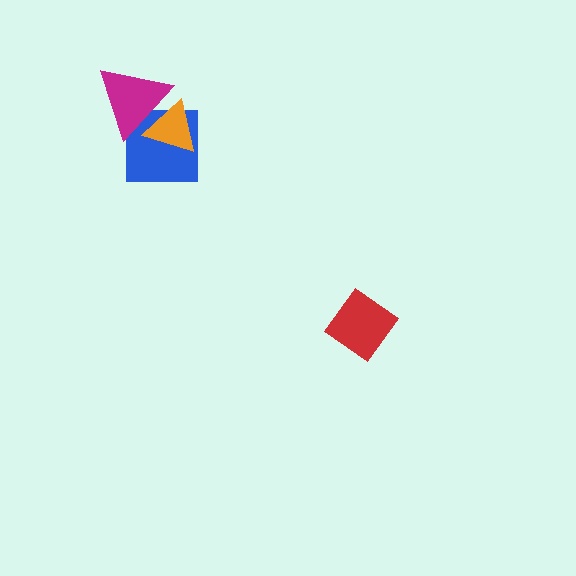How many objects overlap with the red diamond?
0 objects overlap with the red diamond.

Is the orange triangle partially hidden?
Yes, it is partially covered by another shape.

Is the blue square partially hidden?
Yes, it is partially covered by another shape.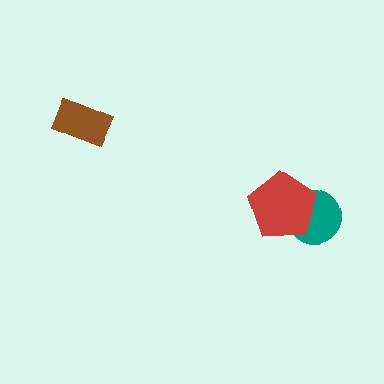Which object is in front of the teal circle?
The red pentagon is in front of the teal circle.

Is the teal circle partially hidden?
Yes, it is partially covered by another shape.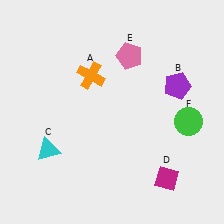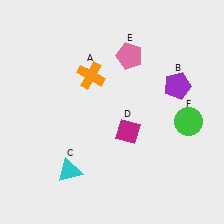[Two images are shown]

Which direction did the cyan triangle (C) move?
The cyan triangle (C) moved right.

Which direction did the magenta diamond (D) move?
The magenta diamond (D) moved up.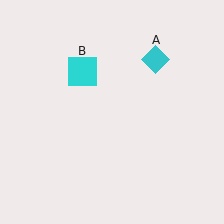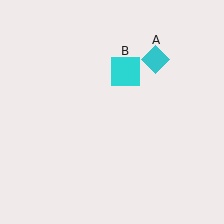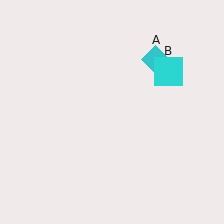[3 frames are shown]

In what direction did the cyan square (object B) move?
The cyan square (object B) moved right.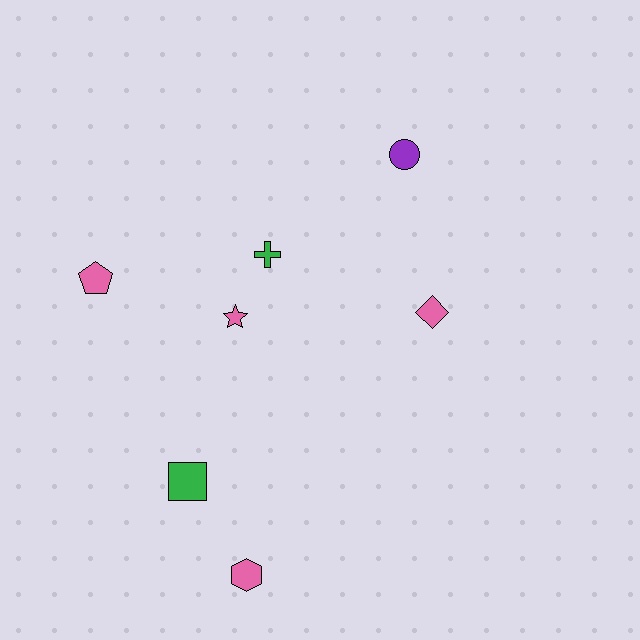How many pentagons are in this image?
There is 1 pentagon.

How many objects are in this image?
There are 7 objects.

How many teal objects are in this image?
There are no teal objects.